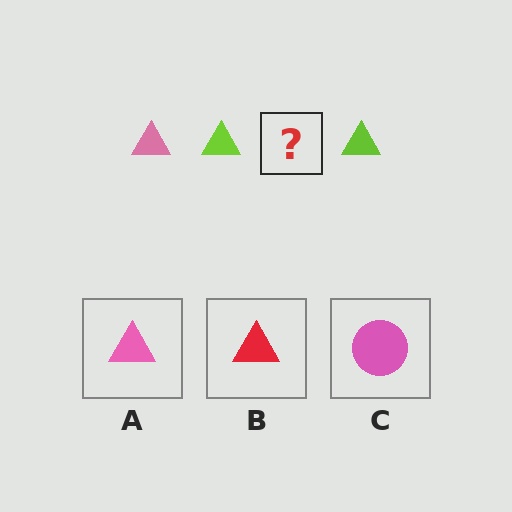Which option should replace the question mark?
Option A.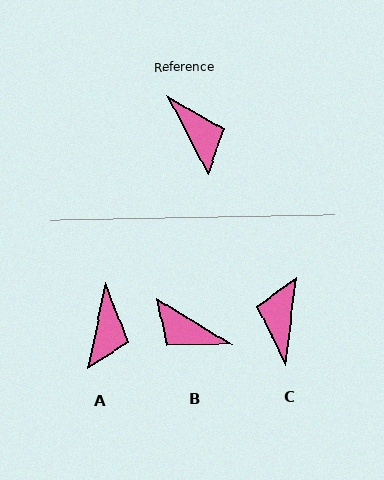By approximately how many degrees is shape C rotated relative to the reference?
Approximately 145 degrees counter-clockwise.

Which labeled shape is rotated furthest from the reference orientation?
B, about 150 degrees away.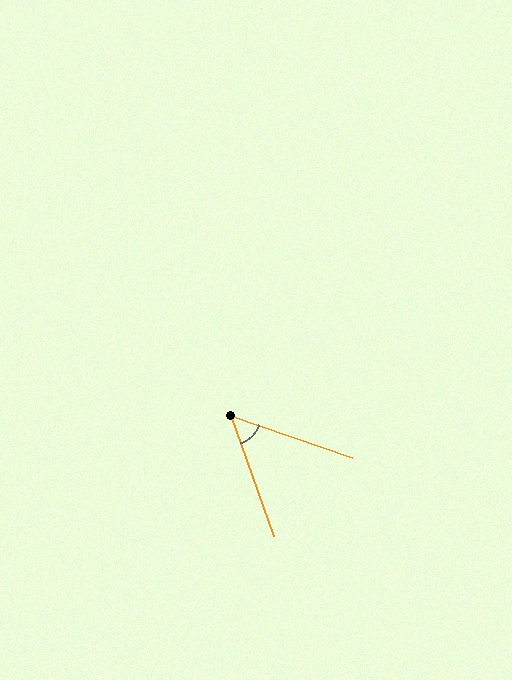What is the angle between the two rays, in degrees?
Approximately 52 degrees.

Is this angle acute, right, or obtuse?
It is acute.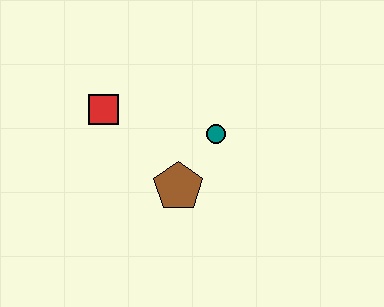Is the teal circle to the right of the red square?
Yes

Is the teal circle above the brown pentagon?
Yes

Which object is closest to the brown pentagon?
The teal circle is closest to the brown pentagon.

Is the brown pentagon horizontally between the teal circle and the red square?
Yes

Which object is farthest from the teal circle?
The red square is farthest from the teal circle.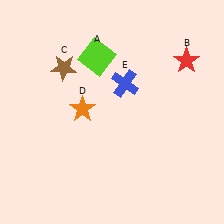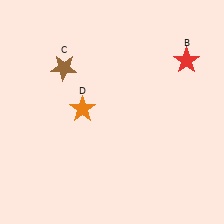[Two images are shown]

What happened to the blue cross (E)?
The blue cross (E) was removed in Image 2. It was in the top-right area of Image 1.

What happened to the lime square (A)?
The lime square (A) was removed in Image 2. It was in the top-left area of Image 1.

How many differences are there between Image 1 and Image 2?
There are 2 differences between the two images.